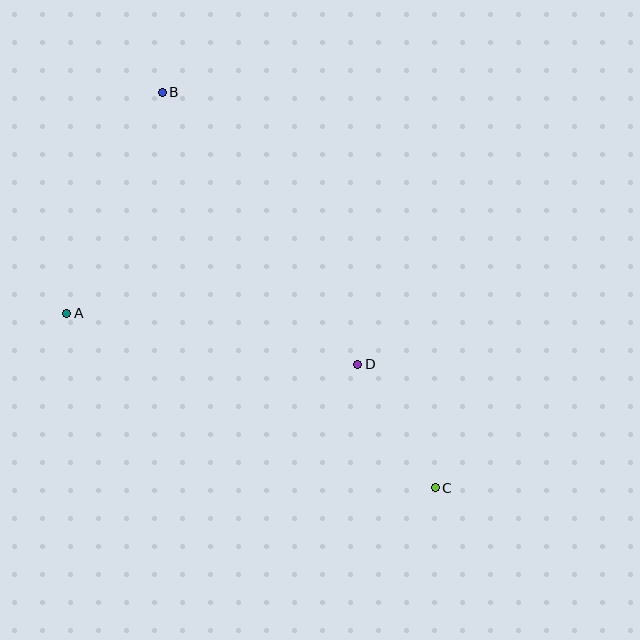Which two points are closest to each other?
Points C and D are closest to each other.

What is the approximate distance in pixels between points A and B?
The distance between A and B is approximately 241 pixels.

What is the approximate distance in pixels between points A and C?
The distance between A and C is approximately 408 pixels.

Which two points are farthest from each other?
Points B and C are farthest from each other.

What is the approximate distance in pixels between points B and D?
The distance between B and D is approximately 335 pixels.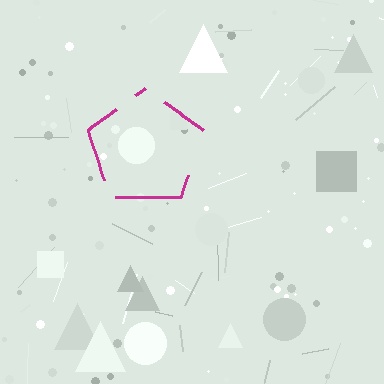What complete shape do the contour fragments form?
The contour fragments form a pentagon.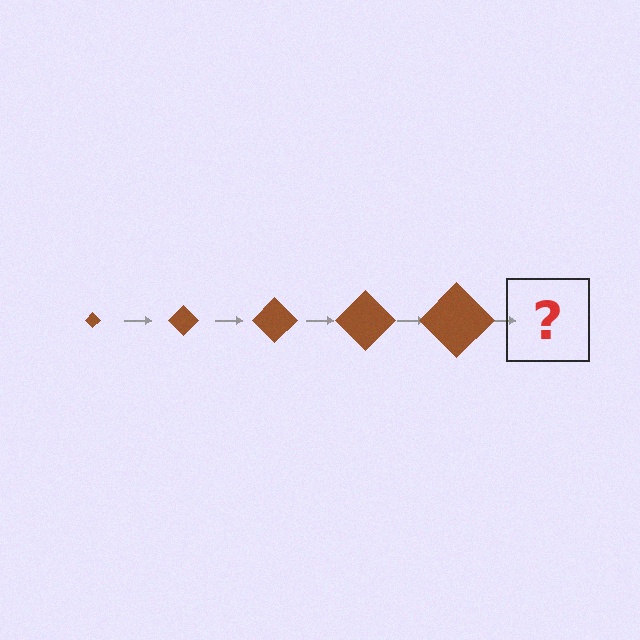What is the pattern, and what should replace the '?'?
The pattern is that the diamond gets progressively larger each step. The '?' should be a brown diamond, larger than the previous one.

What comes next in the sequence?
The next element should be a brown diamond, larger than the previous one.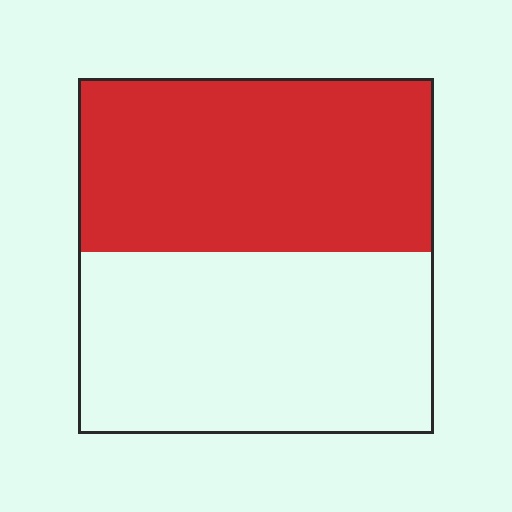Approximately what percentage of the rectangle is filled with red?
Approximately 50%.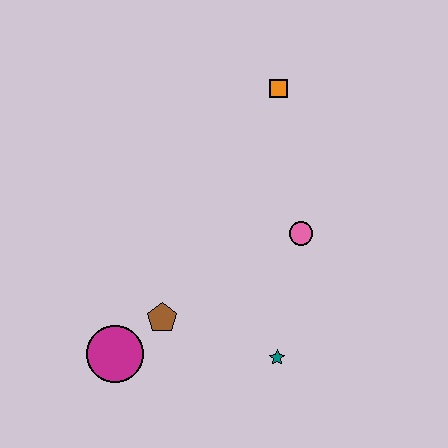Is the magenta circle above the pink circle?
No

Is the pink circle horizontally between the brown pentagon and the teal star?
No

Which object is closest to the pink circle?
The teal star is closest to the pink circle.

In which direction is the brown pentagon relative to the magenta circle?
The brown pentagon is to the right of the magenta circle.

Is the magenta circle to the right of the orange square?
No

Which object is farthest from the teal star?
The orange square is farthest from the teal star.